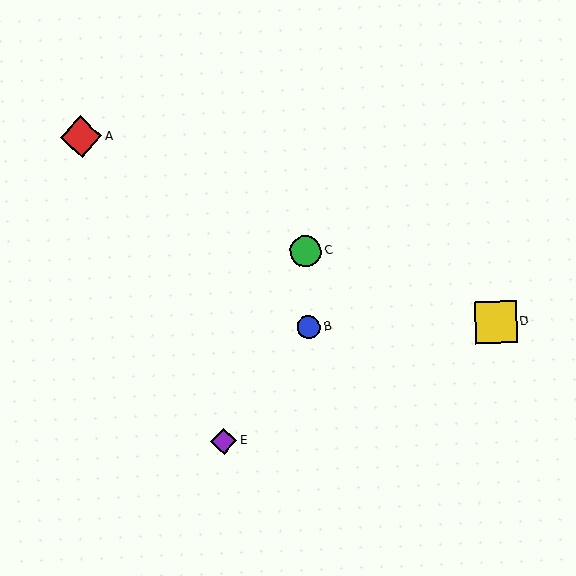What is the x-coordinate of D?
Object D is at x≈496.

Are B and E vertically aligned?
No, B is at x≈309 and E is at x≈224.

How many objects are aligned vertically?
2 objects (B, C) are aligned vertically.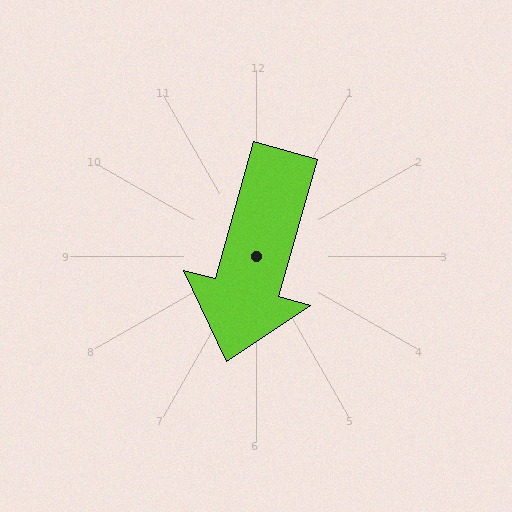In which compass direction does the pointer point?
South.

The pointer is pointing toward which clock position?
Roughly 7 o'clock.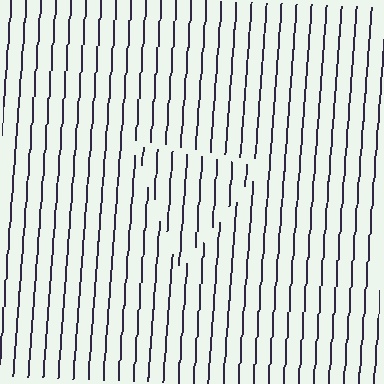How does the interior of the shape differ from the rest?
The interior of the shape contains the same grating, shifted by half a period — the contour is defined by the phase discontinuity where line-ends from the inner and outer gratings abut.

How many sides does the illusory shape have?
3 sides — the line-ends trace a triangle.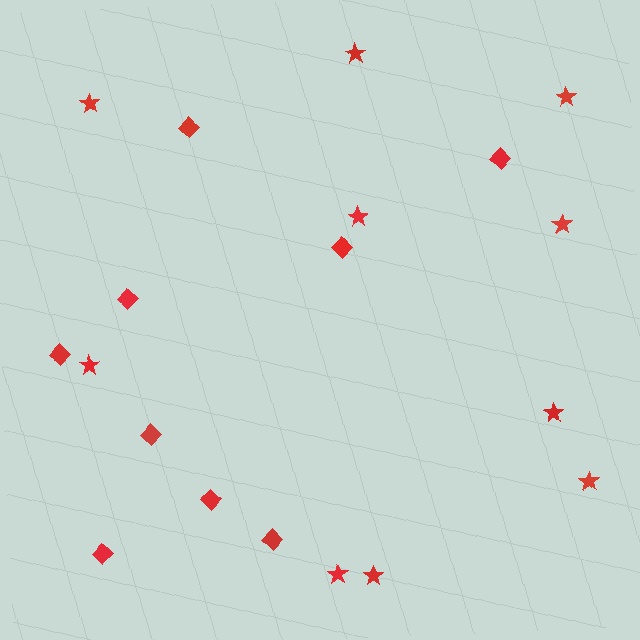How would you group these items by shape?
There are 2 groups: one group of stars (10) and one group of diamonds (9).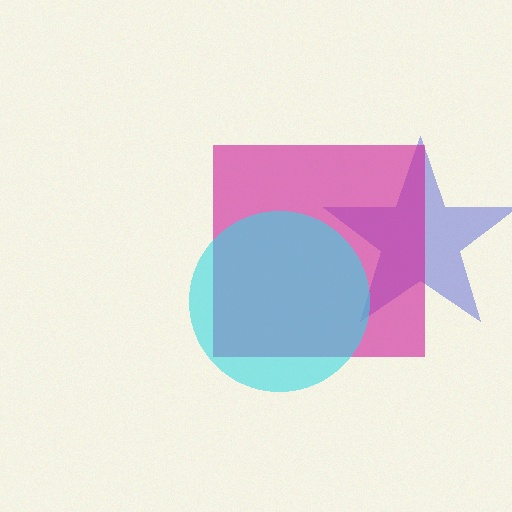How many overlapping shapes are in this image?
There are 3 overlapping shapes in the image.